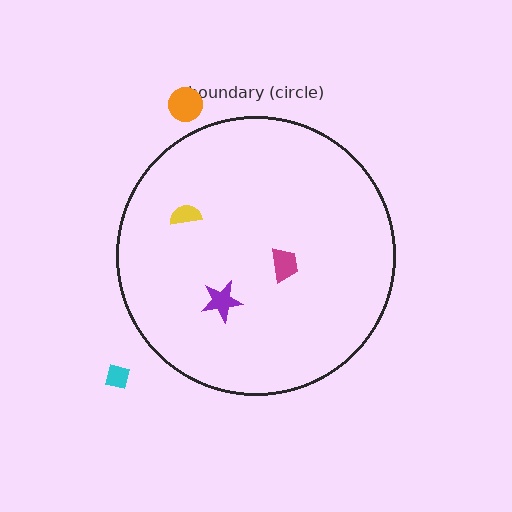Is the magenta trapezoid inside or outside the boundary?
Inside.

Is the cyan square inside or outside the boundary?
Outside.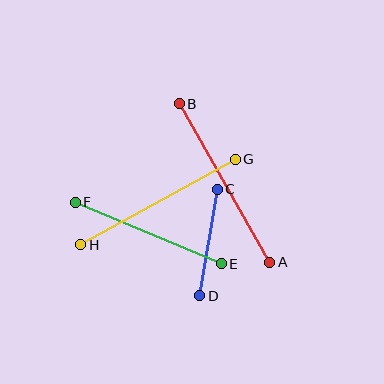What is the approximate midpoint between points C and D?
The midpoint is at approximately (208, 242) pixels.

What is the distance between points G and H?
The distance is approximately 176 pixels.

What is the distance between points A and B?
The distance is approximately 183 pixels.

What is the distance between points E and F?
The distance is approximately 158 pixels.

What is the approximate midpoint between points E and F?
The midpoint is at approximately (148, 233) pixels.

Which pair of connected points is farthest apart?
Points A and B are farthest apart.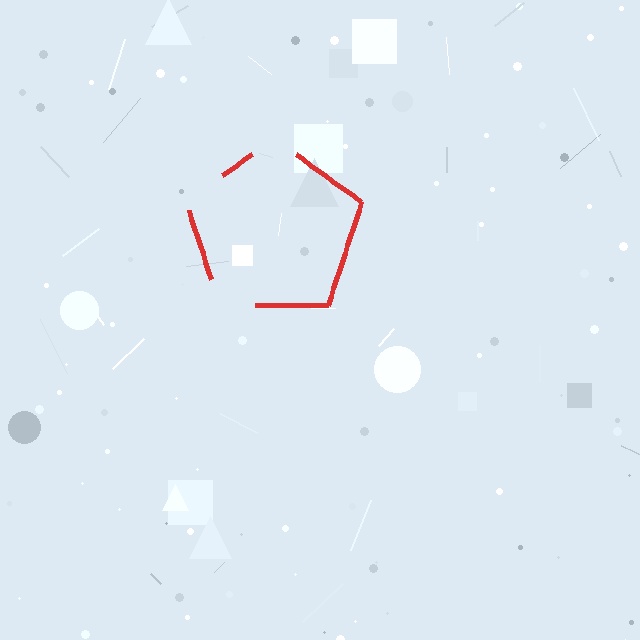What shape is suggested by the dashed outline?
The dashed outline suggests a pentagon.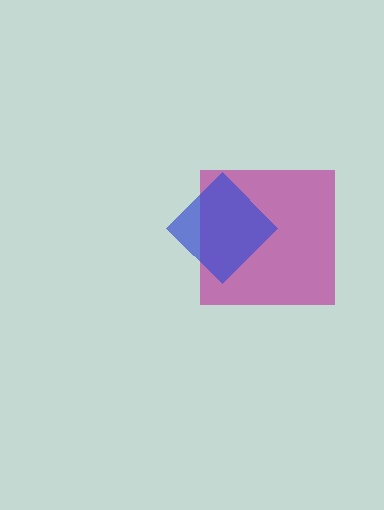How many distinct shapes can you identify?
There are 2 distinct shapes: a magenta square, a blue diamond.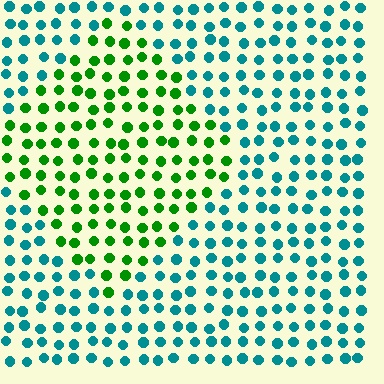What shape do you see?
I see a diamond.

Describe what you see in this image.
The image is filled with small teal elements in a uniform arrangement. A diamond-shaped region is visible where the elements are tinted to a slightly different hue, forming a subtle color boundary.